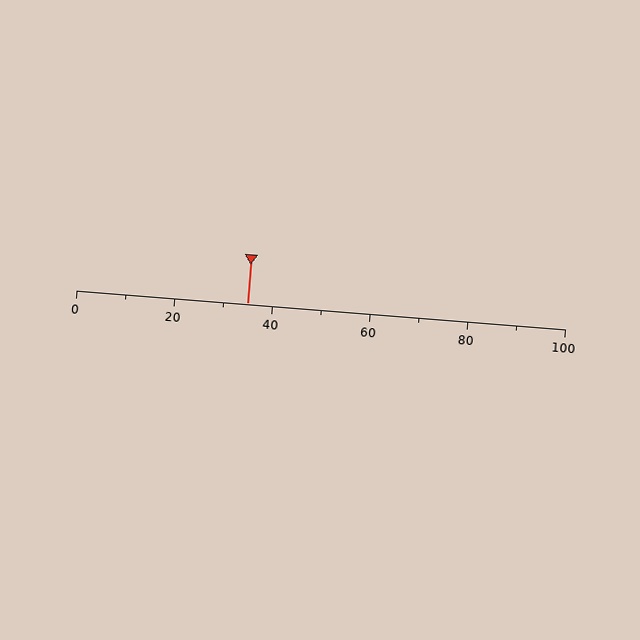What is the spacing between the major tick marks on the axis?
The major ticks are spaced 20 apart.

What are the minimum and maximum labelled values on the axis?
The axis runs from 0 to 100.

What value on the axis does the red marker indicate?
The marker indicates approximately 35.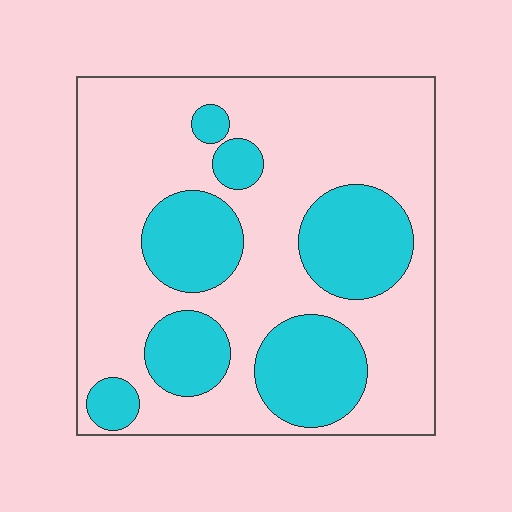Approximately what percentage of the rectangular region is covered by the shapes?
Approximately 30%.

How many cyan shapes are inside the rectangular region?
7.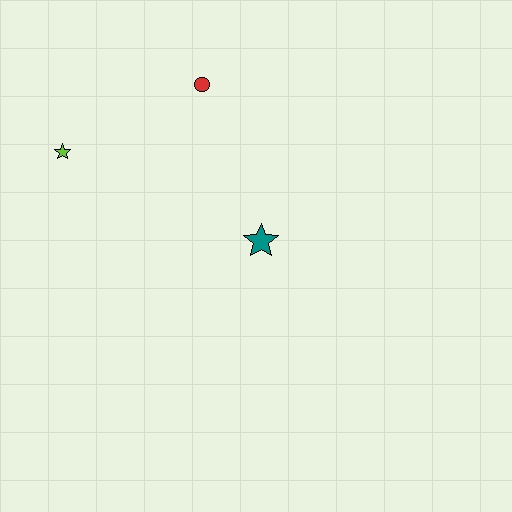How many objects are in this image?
There are 3 objects.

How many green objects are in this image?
There are no green objects.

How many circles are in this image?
There is 1 circle.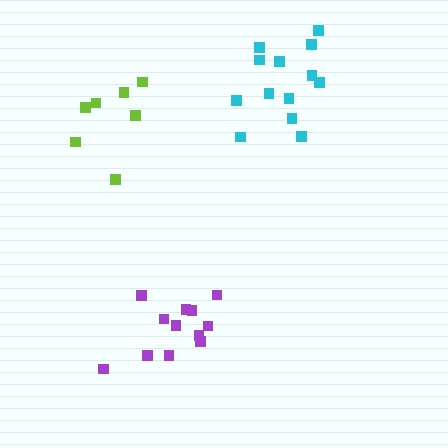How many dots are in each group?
Group 1: 12 dots, Group 2: 7 dots, Group 3: 13 dots (32 total).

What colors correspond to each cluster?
The clusters are colored: purple, lime, cyan.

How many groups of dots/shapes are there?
There are 3 groups.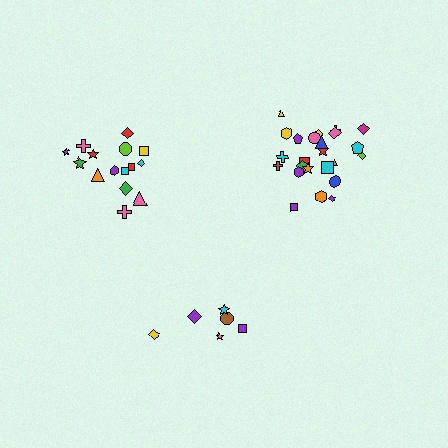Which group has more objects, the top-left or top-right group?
The top-right group.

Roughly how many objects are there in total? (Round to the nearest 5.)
Roughly 45 objects in total.